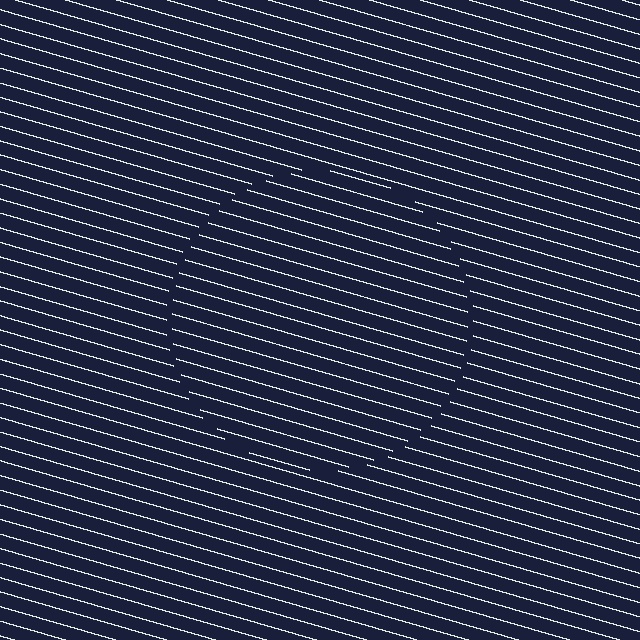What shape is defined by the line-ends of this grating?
An illusory circle. The interior of the shape contains the same grating, shifted by half a period — the contour is defined by the phase discontinuity where line-ends from the inner and outer gratings abut.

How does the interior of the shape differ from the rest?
The interior of the shape contains the same grating, shifted by half a period — the contour is defined by the phase discontinuity where line-ends from the inner and outer gratings abut.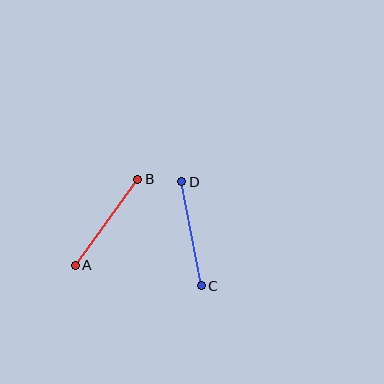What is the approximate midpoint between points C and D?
The midpoint is at approximately (192, 234) pixels.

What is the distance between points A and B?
The distance is approximately 106 pixels.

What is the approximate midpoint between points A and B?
The midpoint is at approximately (107, 222) pixels.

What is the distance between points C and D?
The distance is approximately 106 pixels.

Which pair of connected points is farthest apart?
Points C and D are farthest apart.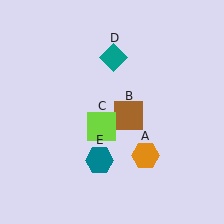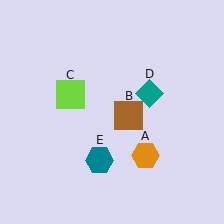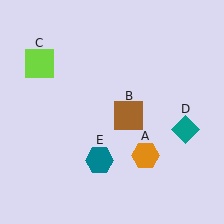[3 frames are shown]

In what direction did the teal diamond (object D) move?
The teal diamond (object D) moved down and to the right.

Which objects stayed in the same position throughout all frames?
Orange hexagon (object A) and brown square (object B) and teal hexagon (object E) remained stationary.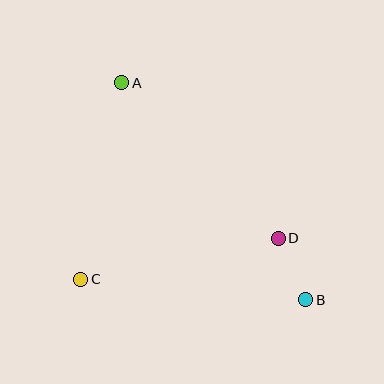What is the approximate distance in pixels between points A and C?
The distance between A and C is approximately 200 pixels.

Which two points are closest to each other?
Points B and D are closest to each other.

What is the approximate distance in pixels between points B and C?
The distance between B and C is approximately 226 pixels.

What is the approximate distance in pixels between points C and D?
The distance between C and D is approximately 202 pixels.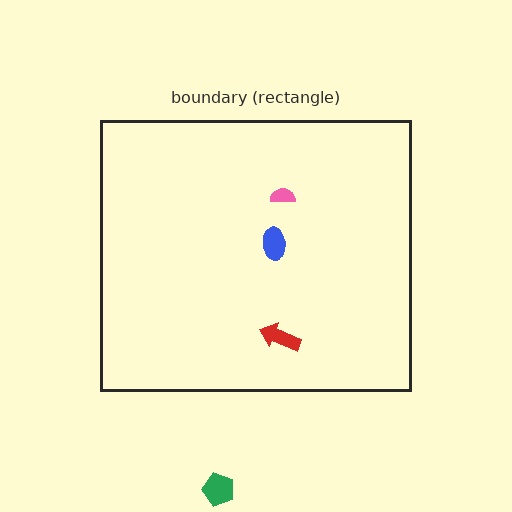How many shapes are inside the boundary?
3 inside, 1 outside.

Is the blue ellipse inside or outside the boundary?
Inside.